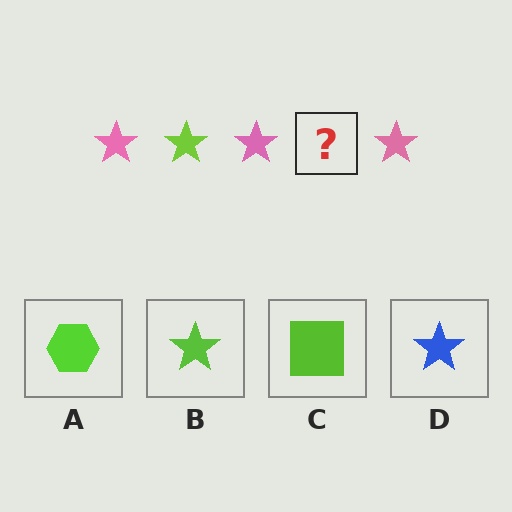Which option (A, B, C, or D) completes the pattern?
B.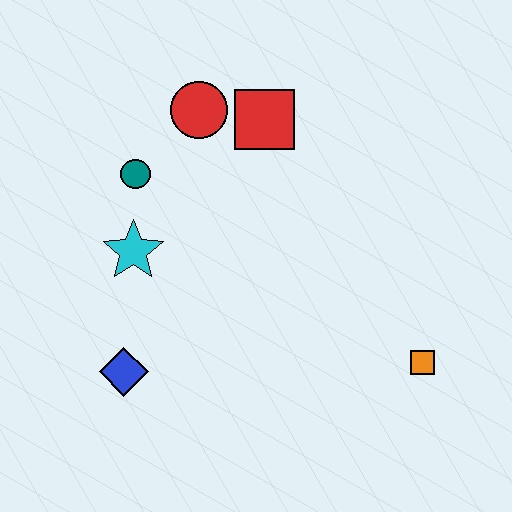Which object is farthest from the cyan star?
The orange square is farthest from the cyan star.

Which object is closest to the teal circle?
The cyan star is closest to the teal circle.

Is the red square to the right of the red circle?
Yes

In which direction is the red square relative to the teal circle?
The red square is to the right of the teal circle.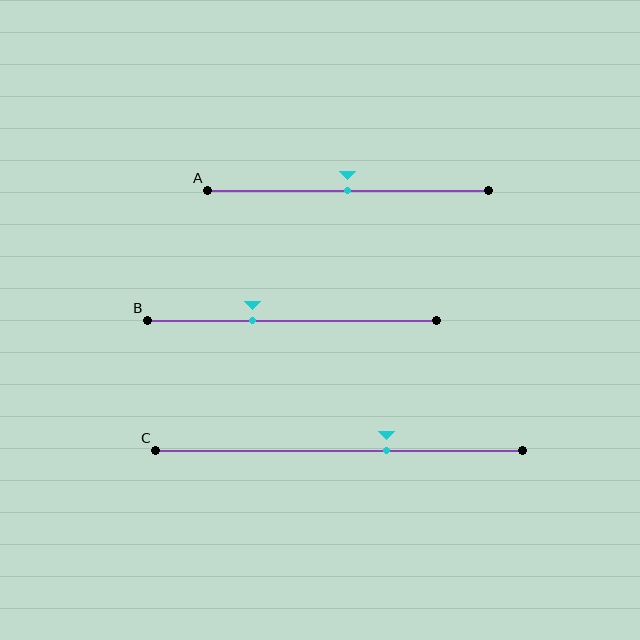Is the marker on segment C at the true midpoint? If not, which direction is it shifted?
No, the marker on segment C is shifted to the right by about 13% of the segment length.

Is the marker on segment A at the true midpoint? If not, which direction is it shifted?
Yes, the marker on segment A is at the true midpoint.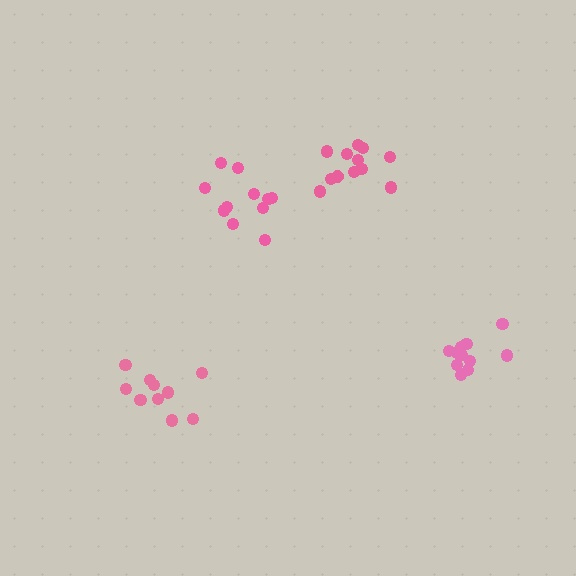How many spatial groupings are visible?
There are 4 spatial groupings.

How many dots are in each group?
Group 1: 12 dots, Group 2: 12 dots, Group 3: 11 dots, Group 4: 10 dots (45 total).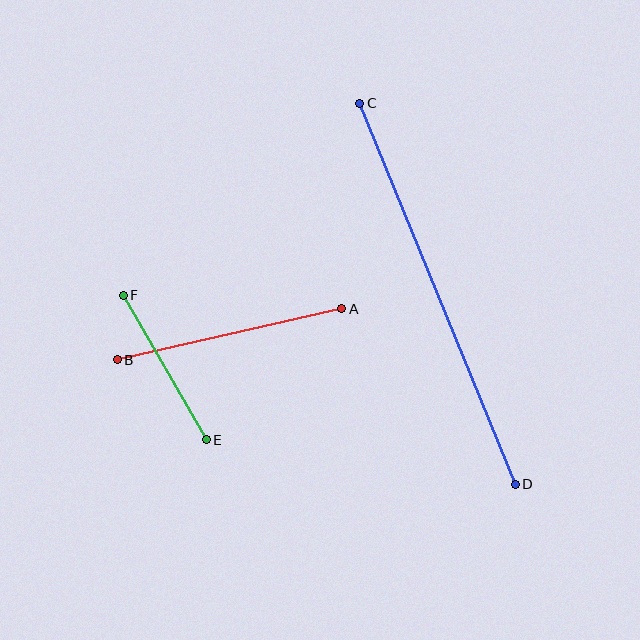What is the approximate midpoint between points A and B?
The midpoint is at approximately (229, 334) pixels.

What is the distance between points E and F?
The distance is approximately 167 pixels.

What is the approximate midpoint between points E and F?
The midpoint is at approximately (165, 368) pixels.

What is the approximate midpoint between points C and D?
The midpoint is at approximately (438, 294) pixels.